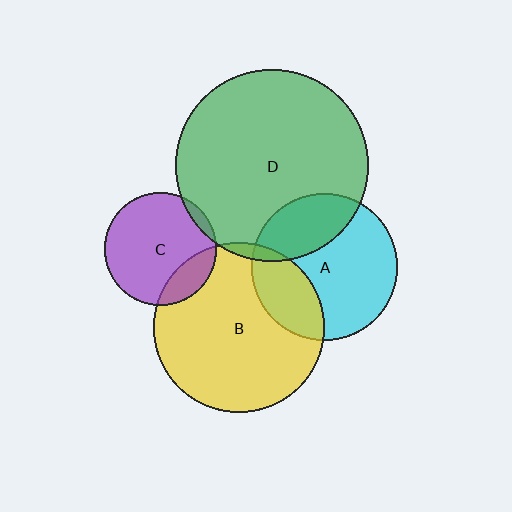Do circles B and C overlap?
Yes.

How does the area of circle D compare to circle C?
Approximately 3.0 times.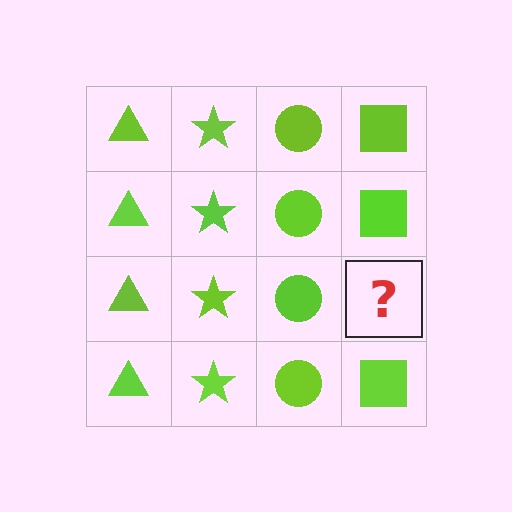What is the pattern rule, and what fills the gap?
The rule is that each column has a consistent shape. The gap should be filled with a lime square.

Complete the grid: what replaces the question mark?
The question mark should be replaced with a lime square.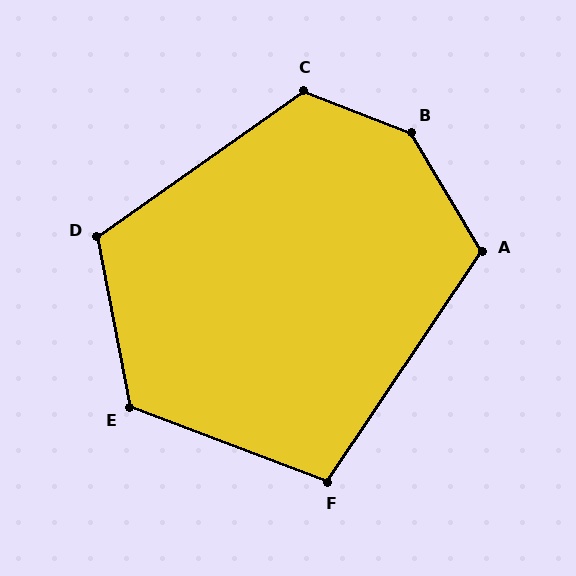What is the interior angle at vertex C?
Approximately 123 degrees (obtuse).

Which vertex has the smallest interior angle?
F, at approximately 103 degrees.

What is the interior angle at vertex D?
Approximately 114 degrees (obtuse).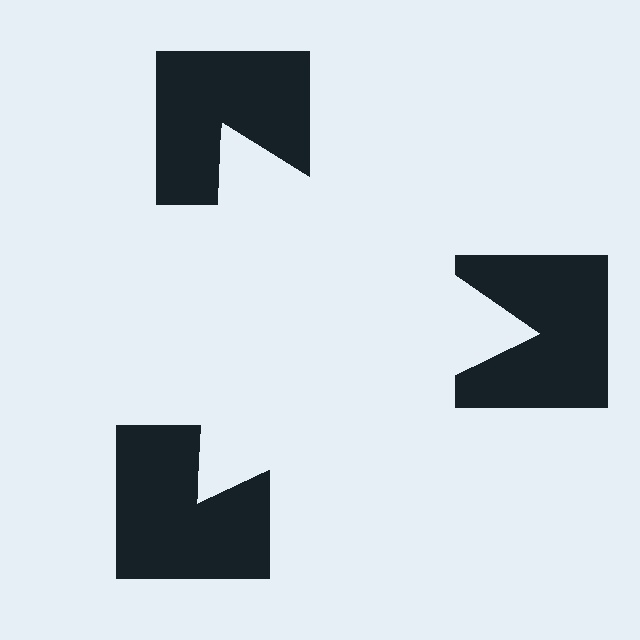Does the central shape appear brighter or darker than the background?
It typically appears slightly brighter than the background, even though no actual brightness change is drawn.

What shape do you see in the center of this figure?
An illusory triangle — its edges are inferred from the aligned wedge cuts in the notched squares, not physically drawn.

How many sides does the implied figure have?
3 sides.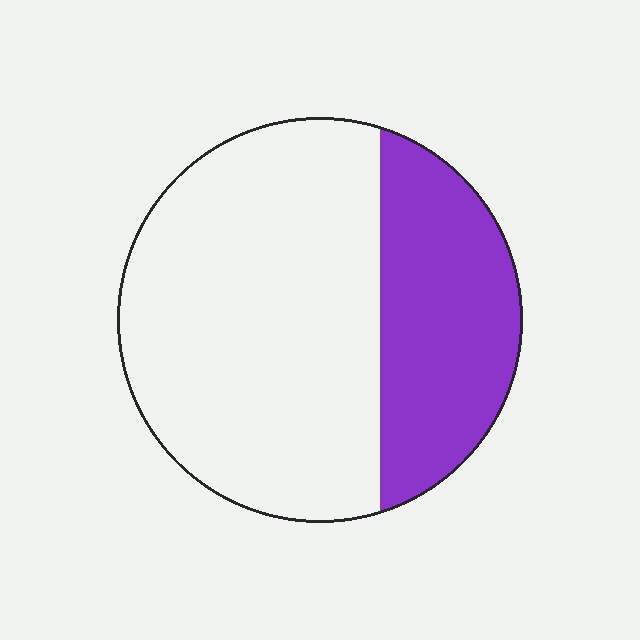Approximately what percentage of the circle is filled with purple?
Approximately 30%.